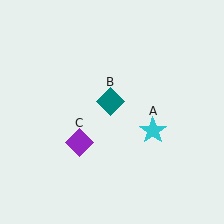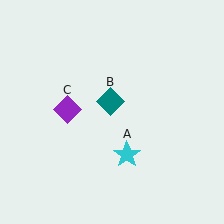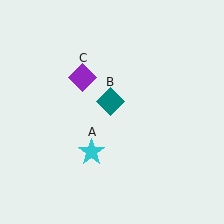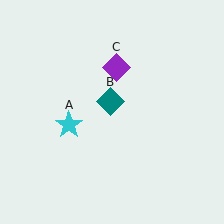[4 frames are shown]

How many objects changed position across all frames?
2 objects changed position: cyan star (object A), purple diamond (object C).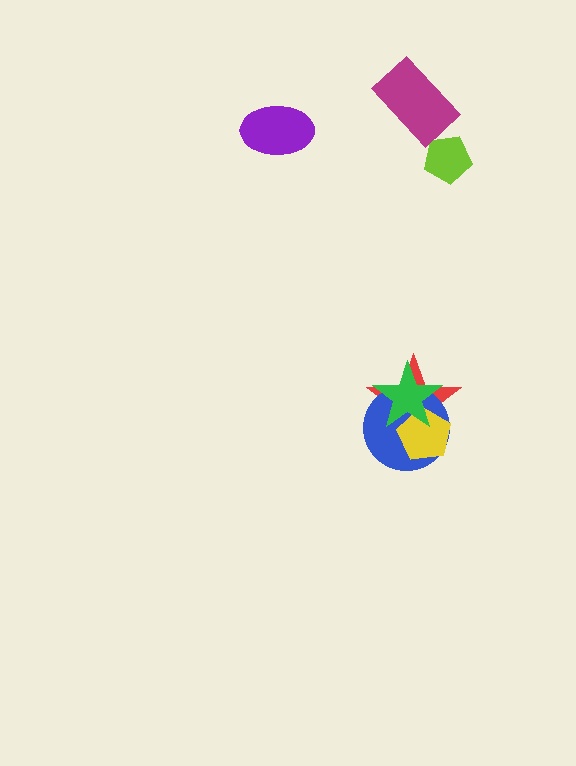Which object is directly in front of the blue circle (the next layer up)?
The yellow pentagon is directly in front of the blue circle.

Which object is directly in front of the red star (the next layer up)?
The blue circle is directly in front of the red star.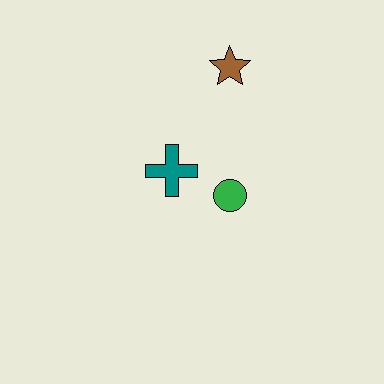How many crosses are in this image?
There is 1 cross.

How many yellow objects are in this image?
There are no yellow objects.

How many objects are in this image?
There are 3 objects.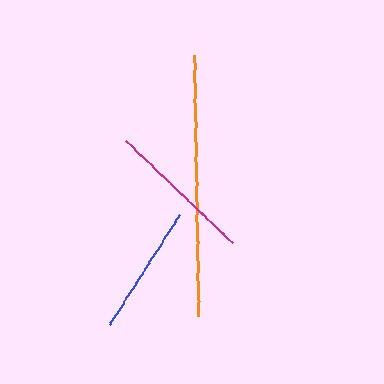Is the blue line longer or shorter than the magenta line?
The magenta line is longer than the blue line.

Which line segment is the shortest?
The blue line is the shortest at approximately 131 pixels.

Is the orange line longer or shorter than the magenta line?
The orange line is longer than the magenta line.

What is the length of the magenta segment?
The magenta segment is approximately 147 pixels long.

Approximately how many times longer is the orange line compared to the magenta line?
The orange line is approximately 1.8 times the length of the magenta line.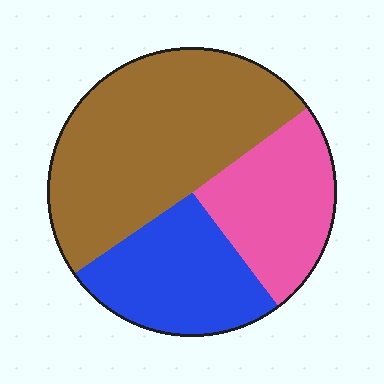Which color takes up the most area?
Brown, at roughly 50%.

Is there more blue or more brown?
Brown.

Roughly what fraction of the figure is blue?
Blue takes up about one quarter (1/4) of the figure.